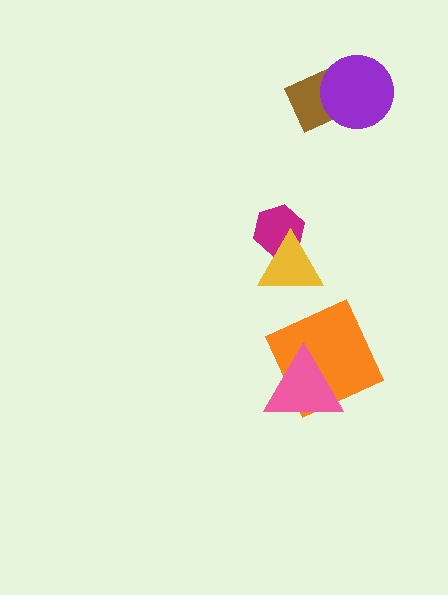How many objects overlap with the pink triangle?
1 object overlaps with the pink triangle.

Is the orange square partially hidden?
Yes, it is partially covered by another shape.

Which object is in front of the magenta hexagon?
The yellow triangle is in front of the magenta hexagon.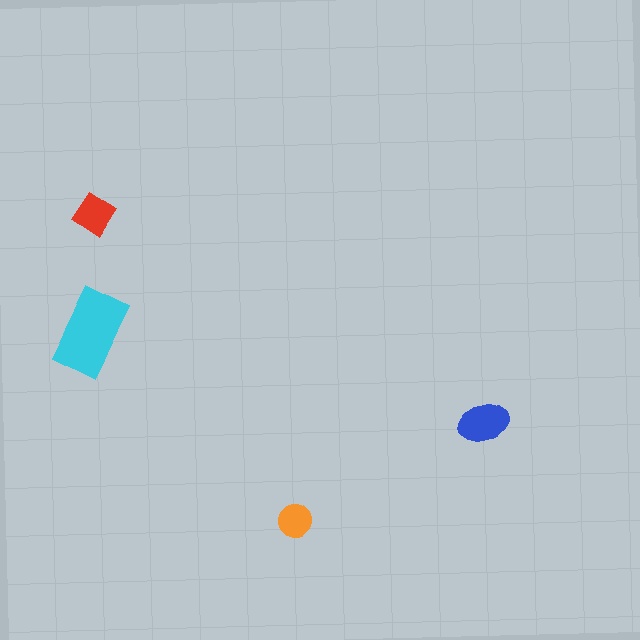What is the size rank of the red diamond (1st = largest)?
3rd.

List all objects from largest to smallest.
The cyan rectangle, the blue ellipse, the red diamond, the orange circle.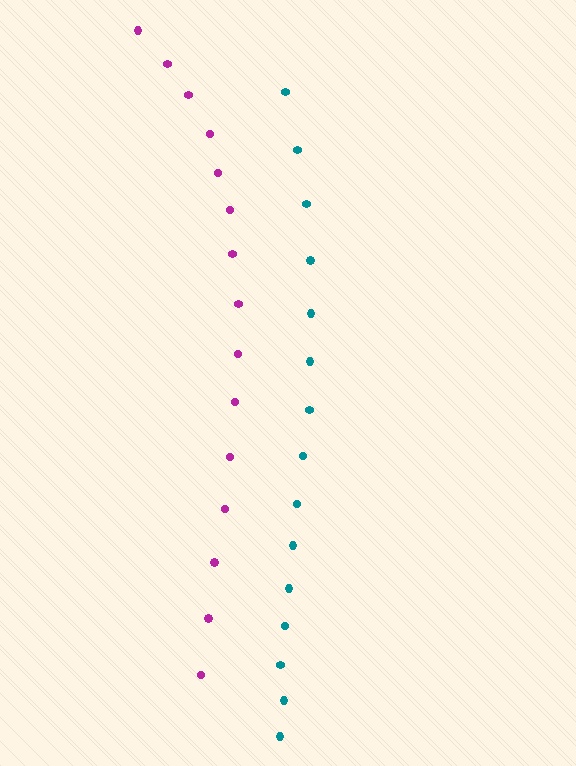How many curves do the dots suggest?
There are 2 distinct paths.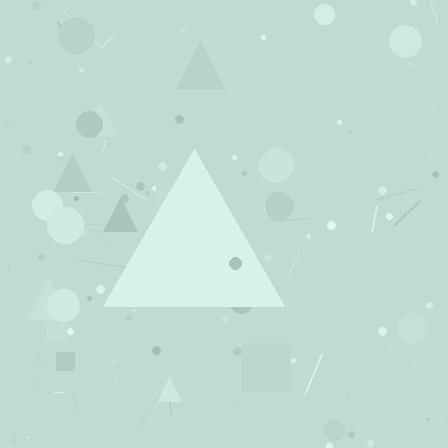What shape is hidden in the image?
A triangle is hidden in the image.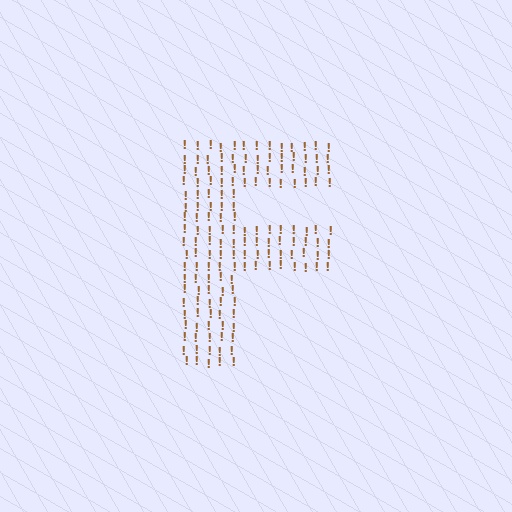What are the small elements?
The small elements are exclamation marks.